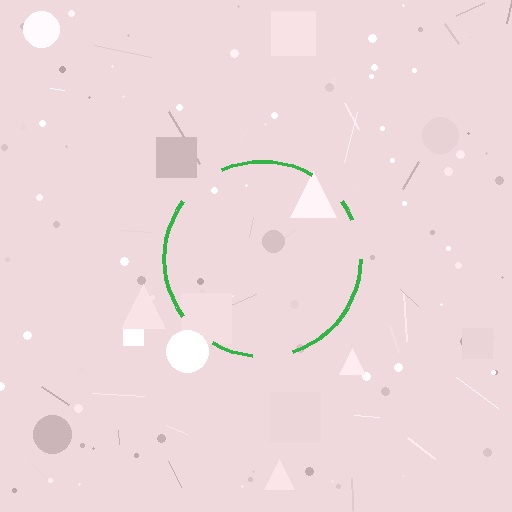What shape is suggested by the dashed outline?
The dashed outline suggests a circle.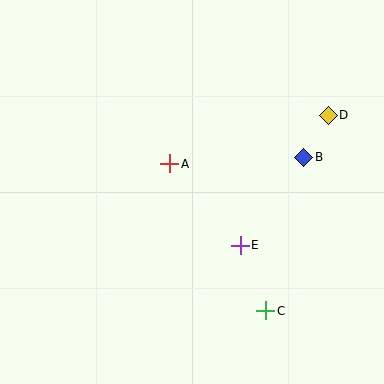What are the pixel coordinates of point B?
Point B is at (304, 157).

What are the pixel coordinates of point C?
Point C is at (266, 311).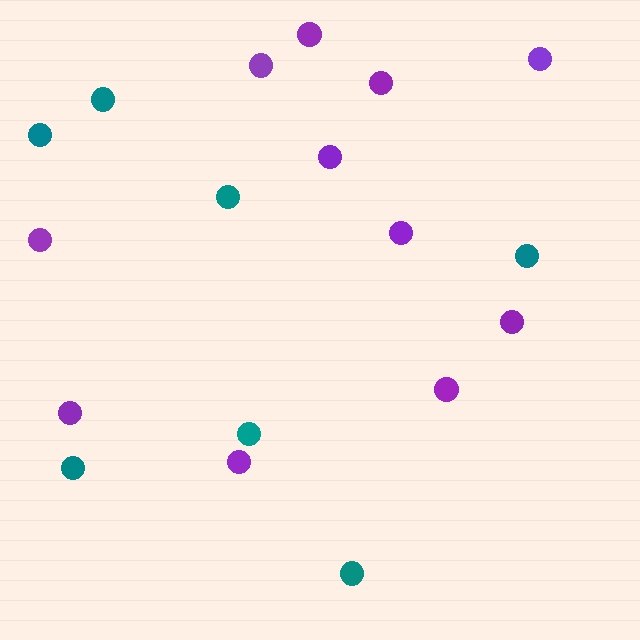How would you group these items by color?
There are 2 groups: one group of purple circles (11) and one group of teal circles (7).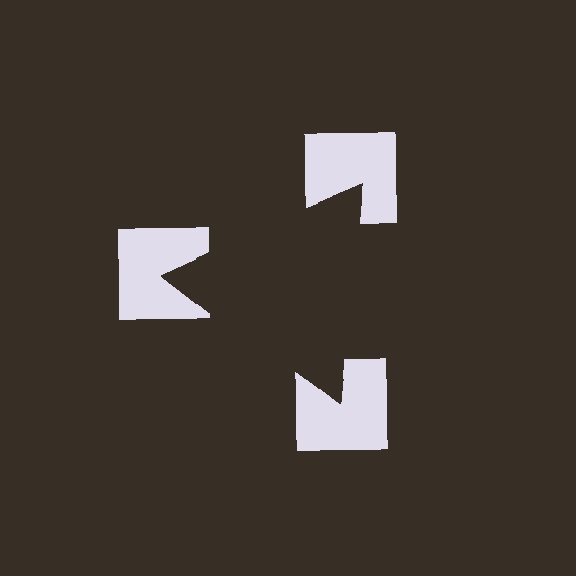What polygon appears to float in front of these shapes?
An illusory triangle — its edges are inferred from the aligned wedge cuts in the notched squares, not physically drawn.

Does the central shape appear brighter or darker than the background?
It typically appears slightly darker than the background, even though no actual brightness change is drawn.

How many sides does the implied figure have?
3 sides.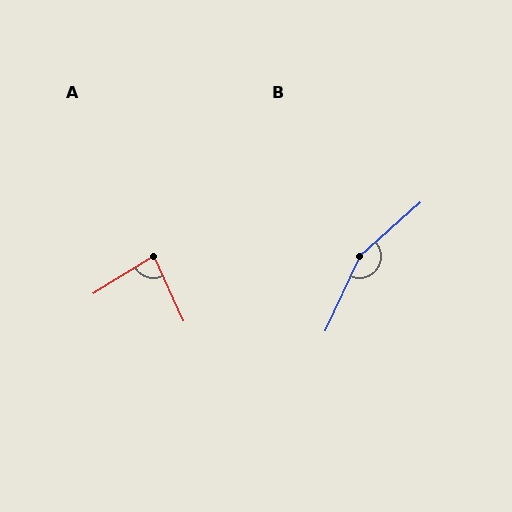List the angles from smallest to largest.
A (83°), B (157°).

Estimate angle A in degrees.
Approximately 83 degrees.